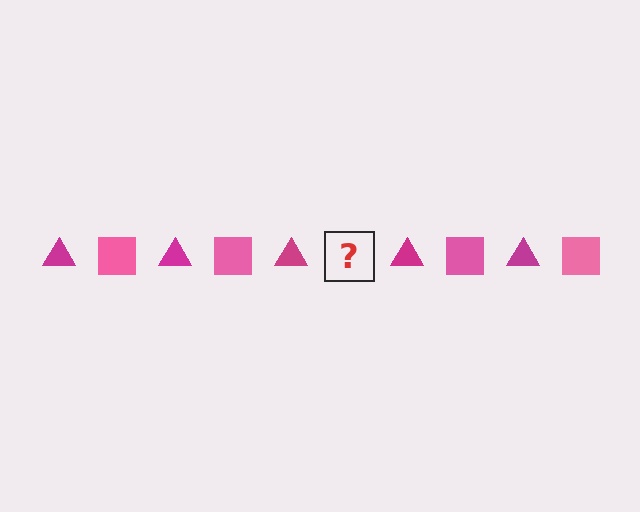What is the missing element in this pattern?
The missing element is a pink square.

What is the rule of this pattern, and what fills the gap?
The rule is that the pattern alternates between magenta triangle and pink square. The gap should be filled with a pink square.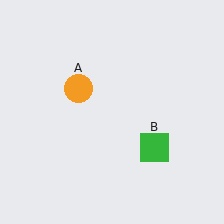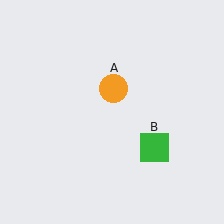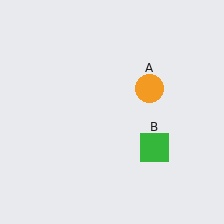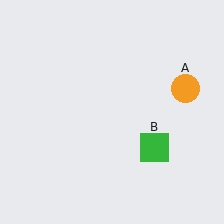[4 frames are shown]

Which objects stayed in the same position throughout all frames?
Green square (object B) remained stationary.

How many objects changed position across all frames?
1 object changed position: orange circle (object A).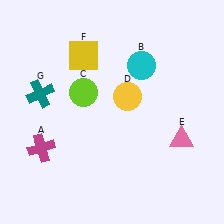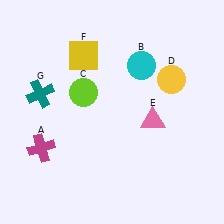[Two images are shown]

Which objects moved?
The objects that moved are: the yellow circle (D), the pink triangle (E).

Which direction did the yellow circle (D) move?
The yellow circle (D) moved right.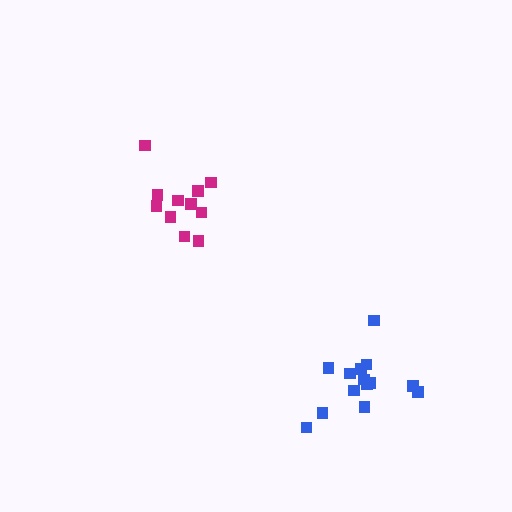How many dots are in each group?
Group 1: 11 dots, Group 2: 14 dots (25 total).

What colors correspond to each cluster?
The clusters are colored: magenta, blue.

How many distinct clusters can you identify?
There are 2 distinct clusters.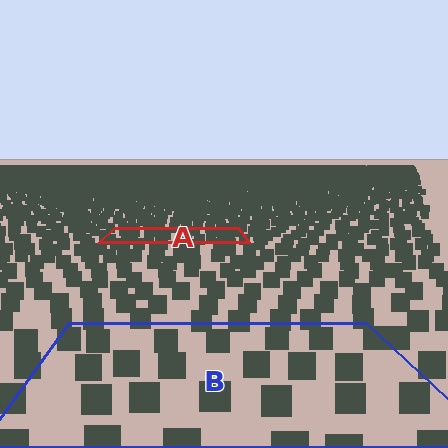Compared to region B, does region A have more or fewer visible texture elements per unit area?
Region A has more texture elements per unit area — they are packed more densely because it is farther away.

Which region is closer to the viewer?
Region B is closer. The texture elements there are larger and more spread out.